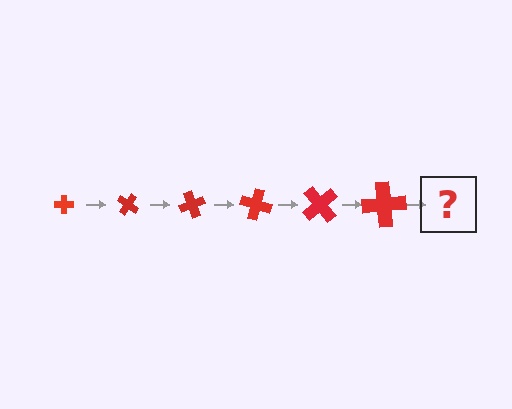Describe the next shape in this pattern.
It should be a cross, larger than the previous one and rotated 210 degrees from the start.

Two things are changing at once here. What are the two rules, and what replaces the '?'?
The two rules are that the cross grows larger each step and it rotates 35 degrees each step. The '?' should be a cross, larger than the previous one and rotated 210 degrees from the start.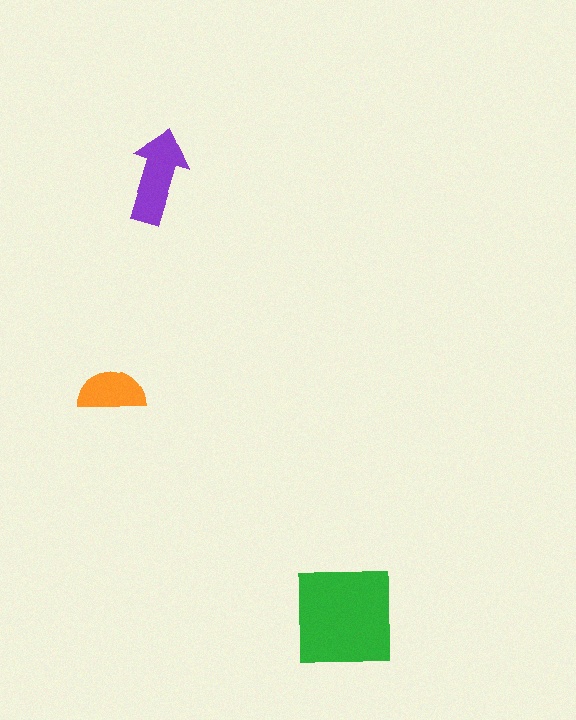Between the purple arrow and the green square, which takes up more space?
The green square.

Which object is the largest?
The green square.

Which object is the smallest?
The orange semicircle.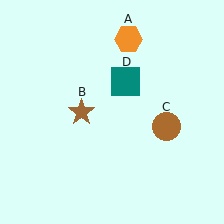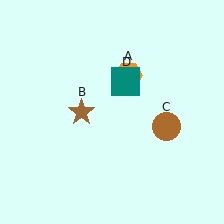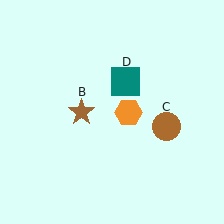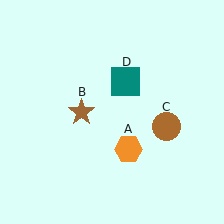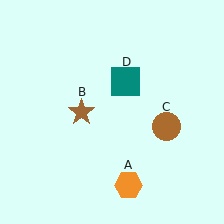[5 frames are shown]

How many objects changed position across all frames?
1 object changed position: orange hexagon (object A).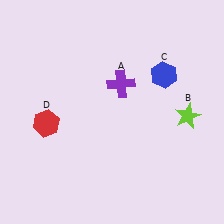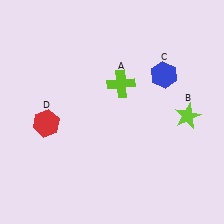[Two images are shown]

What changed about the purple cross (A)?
In Image 1, A is purple. In Image 2, it changed to lime.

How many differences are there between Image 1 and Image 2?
There is 1 difference between the two images.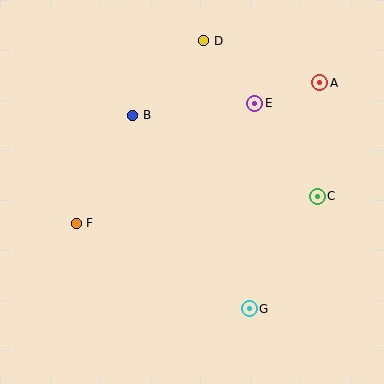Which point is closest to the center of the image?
Point B at (133, 115) is closest to the center.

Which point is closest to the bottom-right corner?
Point G is closest to the bottom-right corner.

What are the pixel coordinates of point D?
Point D is at (204, 41).